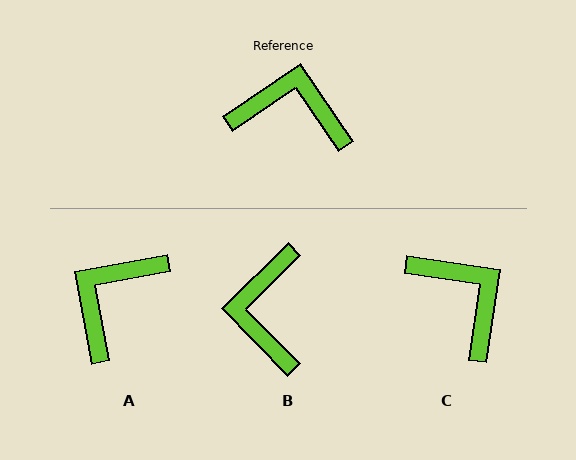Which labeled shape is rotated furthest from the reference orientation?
B, about 101 degrees away.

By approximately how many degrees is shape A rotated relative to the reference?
Approximately 66 degrees counter-clockwise.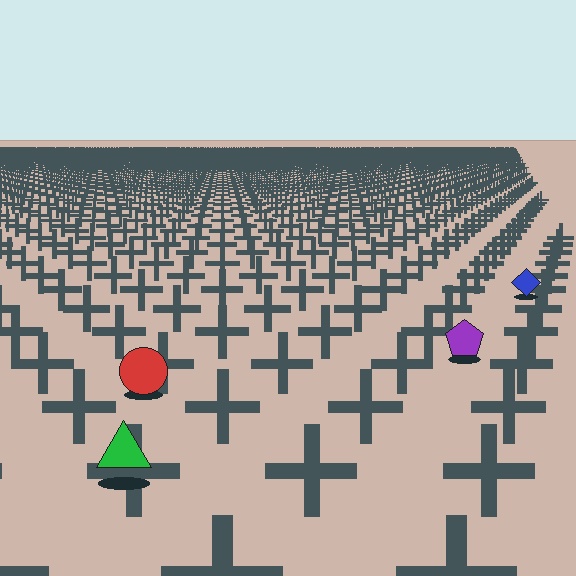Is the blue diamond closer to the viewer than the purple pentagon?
No. The purple pentagon is closer — you can tell from the texture gradient: the ground texture is coarser near it.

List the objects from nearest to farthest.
From nearest to farthest: the green triangle, the red circle, the purple pentagon, the blue diamond.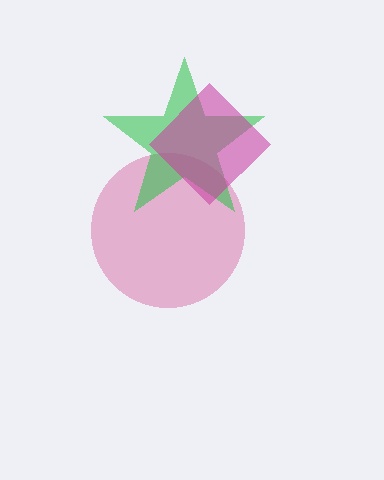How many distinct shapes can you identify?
There are 3 distinct shapes: a pink circle, a green star, a magenta diamond.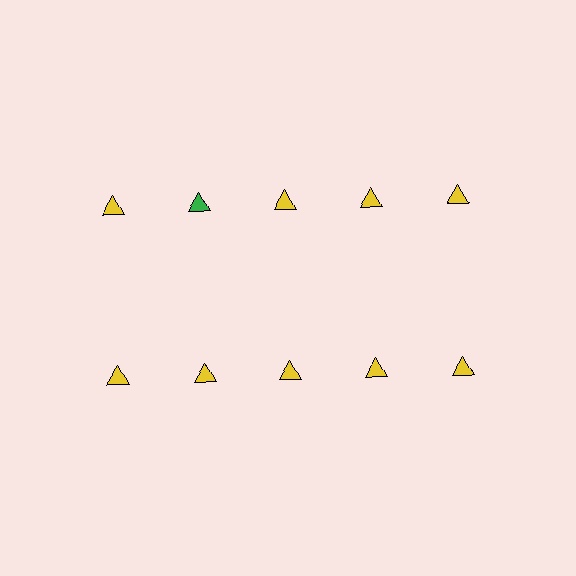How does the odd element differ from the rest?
It has a different color: green instead of yellow.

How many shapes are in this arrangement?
There are 10 shapes arranged in a grid pattern.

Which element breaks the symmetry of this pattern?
The green triangle in the top row, second from left column breaks the symmetry. All other shapes are yellow triangles.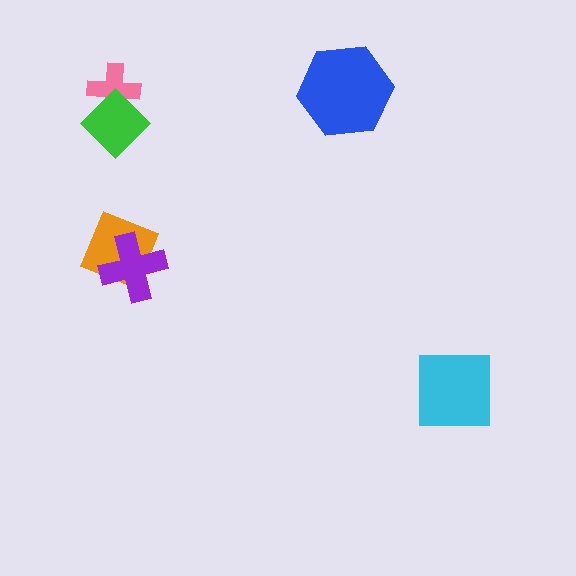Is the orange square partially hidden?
Yes, it is partially covered by another shape.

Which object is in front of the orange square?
The purple cross is in front of the orange square.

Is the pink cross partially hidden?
Yes, it is partially covered by another shape.